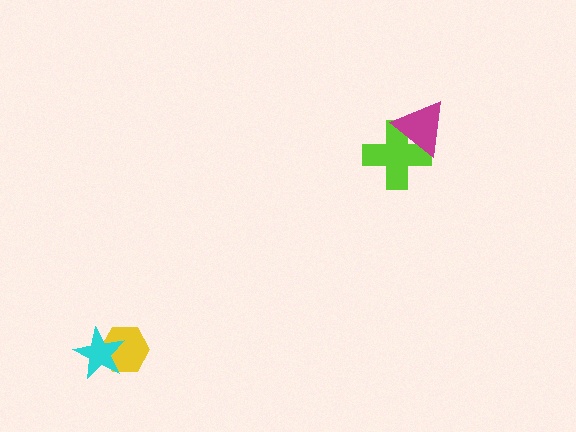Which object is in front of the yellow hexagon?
The cyan star is in front of the yellow hexagon.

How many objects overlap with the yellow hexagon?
1 object overlaps with the yellow hexagon.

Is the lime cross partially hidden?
Yes, it is partially covered by another shape.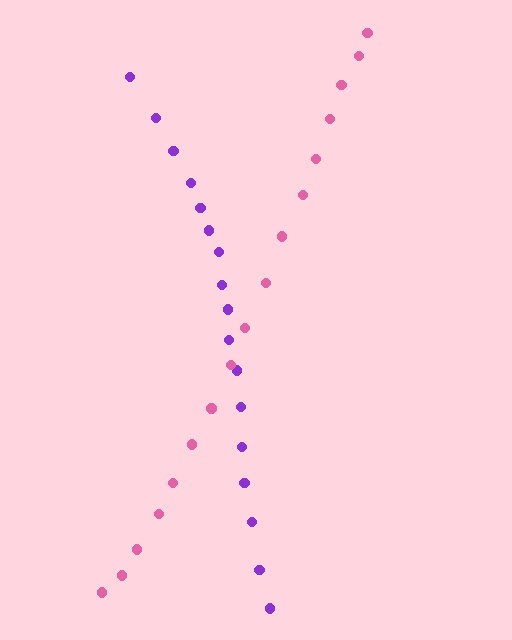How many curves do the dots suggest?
There are 2 distinct paths.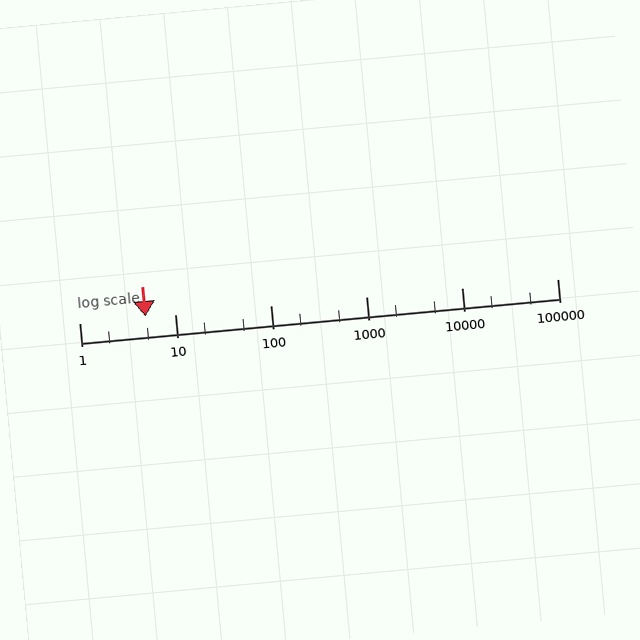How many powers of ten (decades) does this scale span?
The scale spans 5 decades, from 1 to 100000.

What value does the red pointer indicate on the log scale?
The pointer indicates approximately 4.9.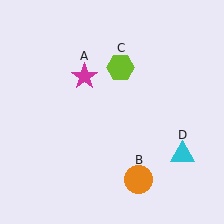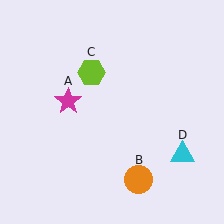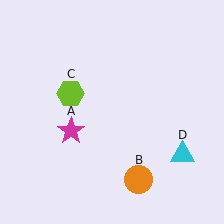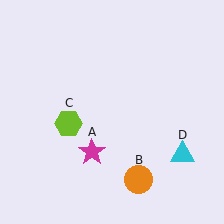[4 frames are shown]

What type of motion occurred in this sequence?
The magenta star (object A), lime hexagon (object C) rotated counterclockwise around the center of the scene.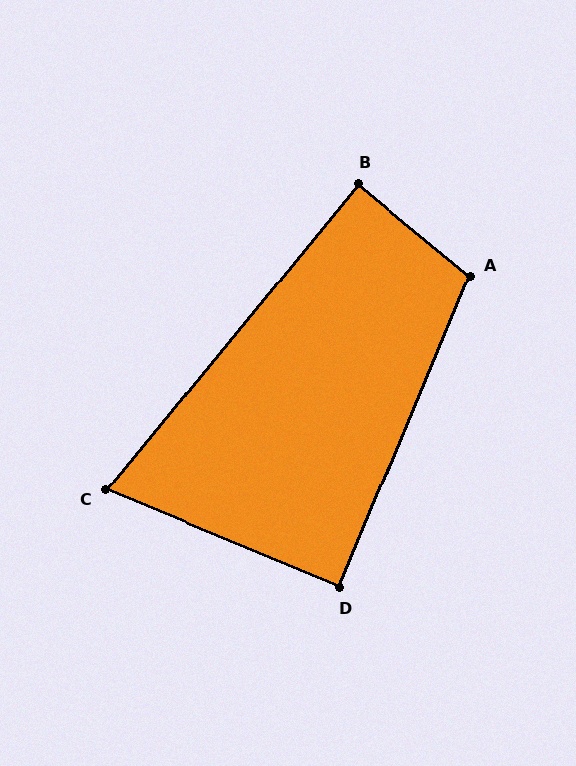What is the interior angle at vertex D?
Approximately 90 degrees (approximately right).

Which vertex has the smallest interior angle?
C, at approximately 73 degrees.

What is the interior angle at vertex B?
Approximately 90 degrees (approximately right).